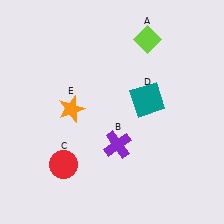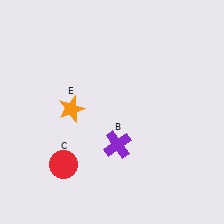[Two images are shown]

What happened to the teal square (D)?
The teal square (D) was removed in Image 2. It was in the top-right area of Image 1.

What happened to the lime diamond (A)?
The lime diamond (A) was removed in Image 2. It was in the top-right area of Image 1.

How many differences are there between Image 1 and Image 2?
There are 2 differences between the two images.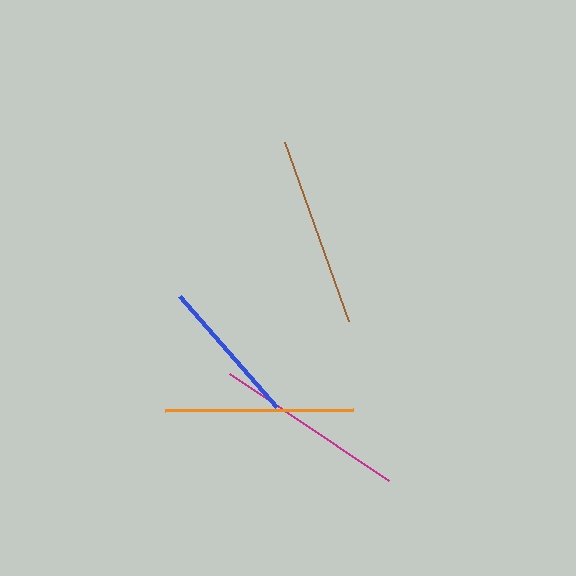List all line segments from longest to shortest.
From longest to shortest: magenta, brown, orange, blue.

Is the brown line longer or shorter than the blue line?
The brown line is longer than the blue line.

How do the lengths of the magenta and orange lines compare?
The magenta and orange lines are approximately the same length.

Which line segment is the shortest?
The blue line is the shortest at approximately 148 pixels.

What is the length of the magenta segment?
The magenta segment is approximately 192 pixels long.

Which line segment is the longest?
The magenta line is the longest at approximately 192 pixels.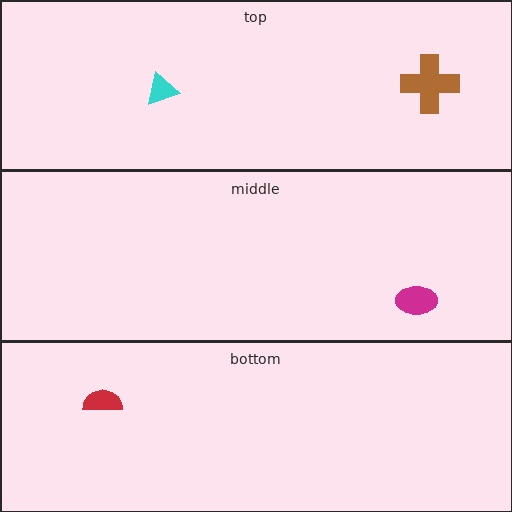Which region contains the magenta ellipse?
The middle region.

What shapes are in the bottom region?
The red semicircle.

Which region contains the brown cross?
The top region.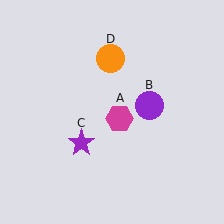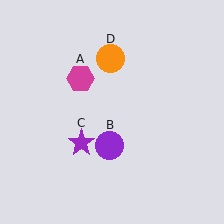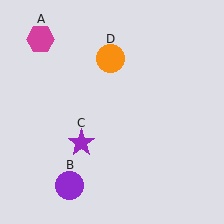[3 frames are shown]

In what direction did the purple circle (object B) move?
The purple circle (object B) moved down and to the left.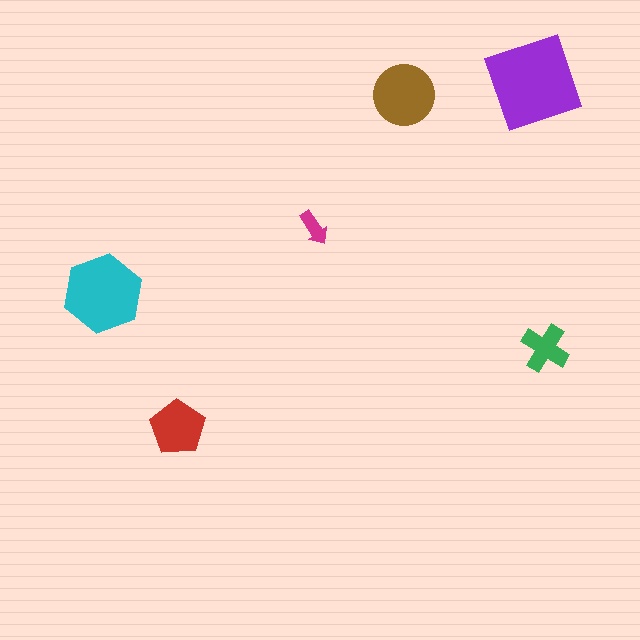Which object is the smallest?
The magenta arrow.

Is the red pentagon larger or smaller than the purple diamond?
Smaller.